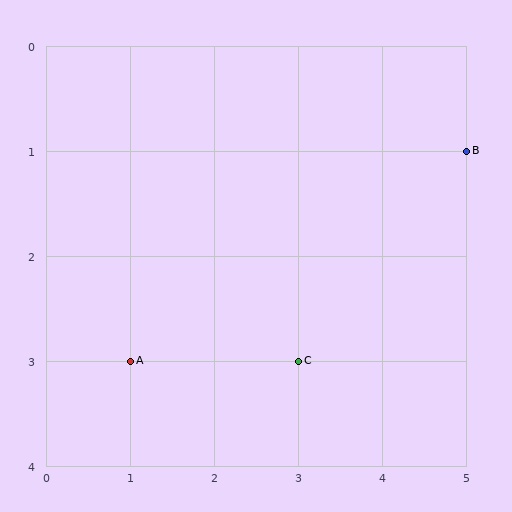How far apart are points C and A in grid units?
Points C and A are 2 columns apart.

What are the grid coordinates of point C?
Point C is at grid coordinates (3, 3).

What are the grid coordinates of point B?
Point B is at grid coordinates (5, 1).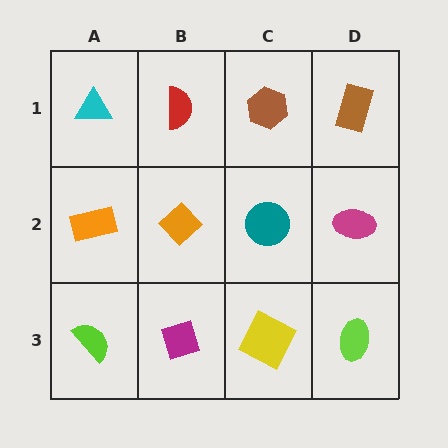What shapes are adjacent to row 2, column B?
A red semicircle (row 1, column B), a magenta diamond (row 3, column B), an orange rectangle (row 2, column A), a teal circle (row 2, column C).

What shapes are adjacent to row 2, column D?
A brown rectangle (row 1, column D), a lime ellipse (row 3, column D), a teal circle (row 2, column C).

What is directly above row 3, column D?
A magenta ellipse.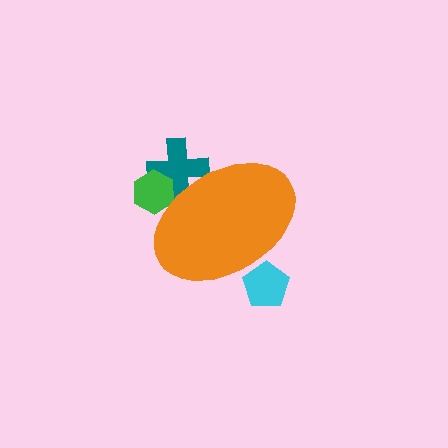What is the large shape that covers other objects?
An orange ellipse.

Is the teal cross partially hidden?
Yes, the teal cross is partially hidden behind the orange ellipse.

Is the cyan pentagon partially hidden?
Yes, the cyan pentagon is partially hidden behind the orange ellipse.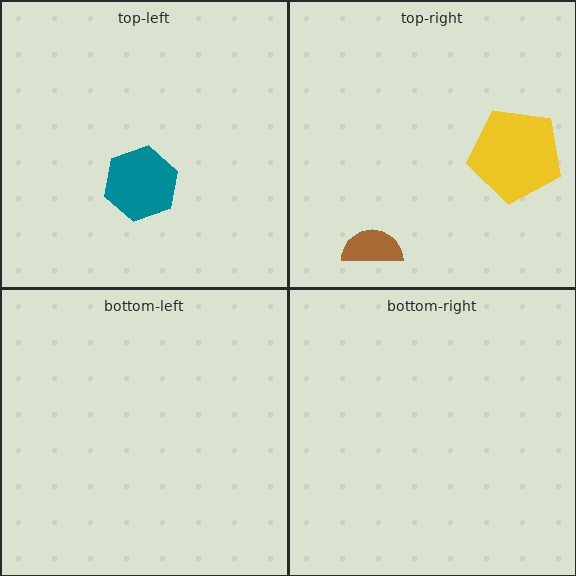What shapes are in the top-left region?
The teal hexagon.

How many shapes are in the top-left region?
1.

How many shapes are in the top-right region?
2.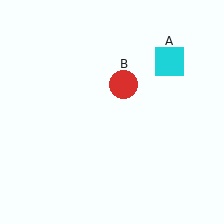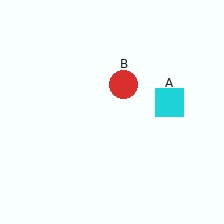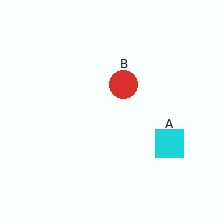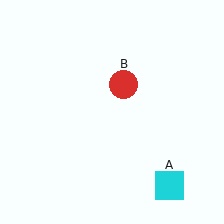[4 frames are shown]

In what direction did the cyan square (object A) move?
The cyan square (object A) moved down.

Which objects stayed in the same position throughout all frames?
Red circle (object B) remained stationary.